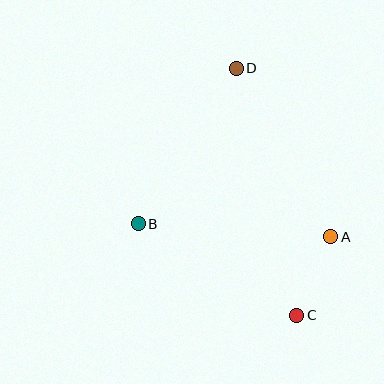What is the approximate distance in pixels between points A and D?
The distance between A and D is approximately 193 pixels.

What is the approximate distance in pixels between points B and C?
The distance between B and C is approximately 183 pixels.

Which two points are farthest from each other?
Points C and D are farthest from each other.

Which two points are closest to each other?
Points A and C are closest to each other.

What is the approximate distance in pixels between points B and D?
The distance between B and D is approximately 184 pixels.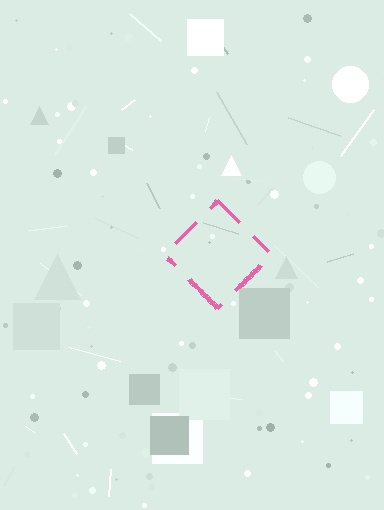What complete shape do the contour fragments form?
The contour fragments form a diamond.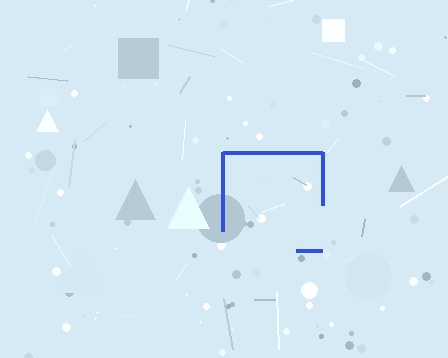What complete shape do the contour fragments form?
The contour fragments form a square.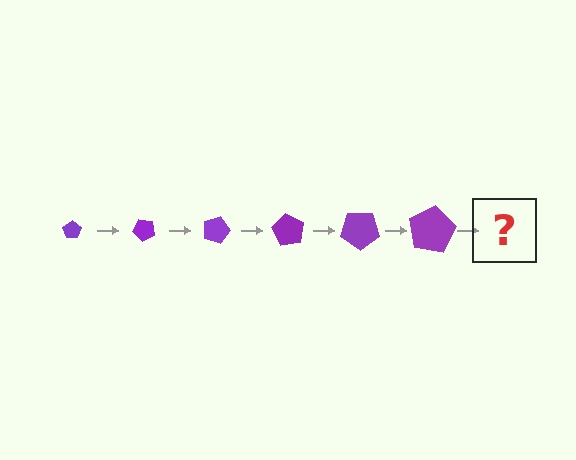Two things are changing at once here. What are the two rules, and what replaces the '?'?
The two rules are that the pentagon grows larger each step and it rotates 45 degrees each step. The '?' should be a pentagon, larger than the previous one and rotated 270 degrees from the start.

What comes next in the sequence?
The next element should be a pentagon, larger than the previous one and rotated 270 degrees from the start.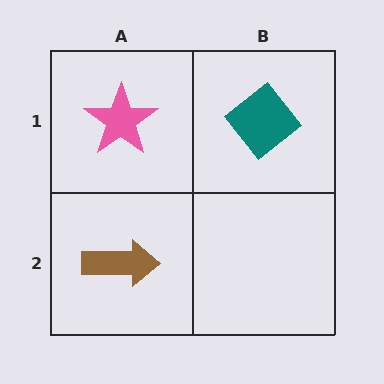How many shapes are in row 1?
2 shapes.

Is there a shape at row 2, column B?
No, that cell is empty.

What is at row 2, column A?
A brown arrow.